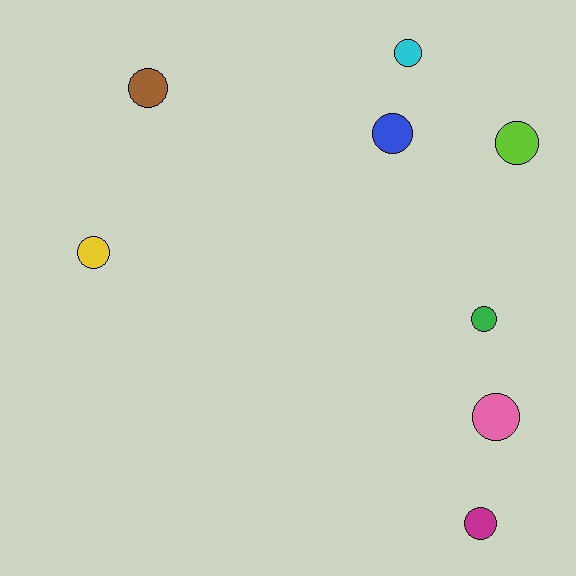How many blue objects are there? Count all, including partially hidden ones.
There is 1 blue object.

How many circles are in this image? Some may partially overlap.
There are 8 circles.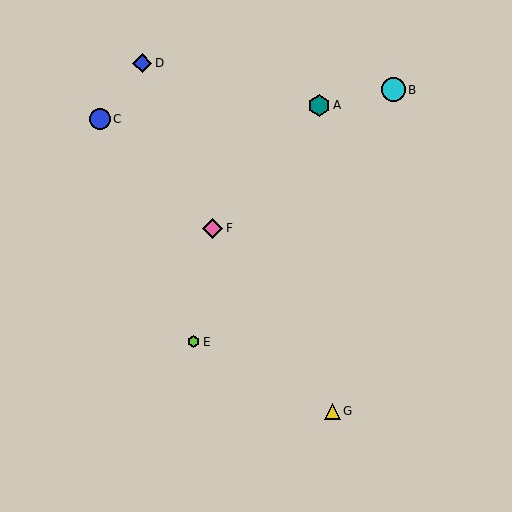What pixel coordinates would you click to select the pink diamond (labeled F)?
Click at (213, 228) to select the pink diamond F.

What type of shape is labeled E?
Shape E is a lime hexagon.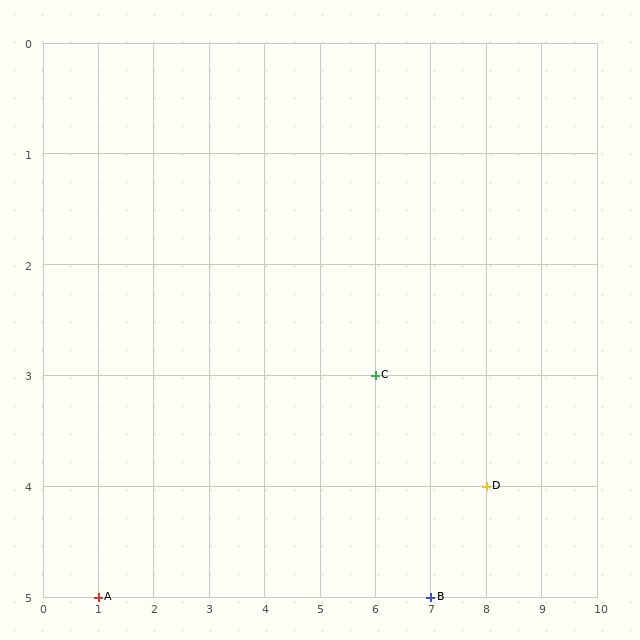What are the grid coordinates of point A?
Point A is at grid coordinates (1, 5).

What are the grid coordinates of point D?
Point D is at grid coordinates (8, 4).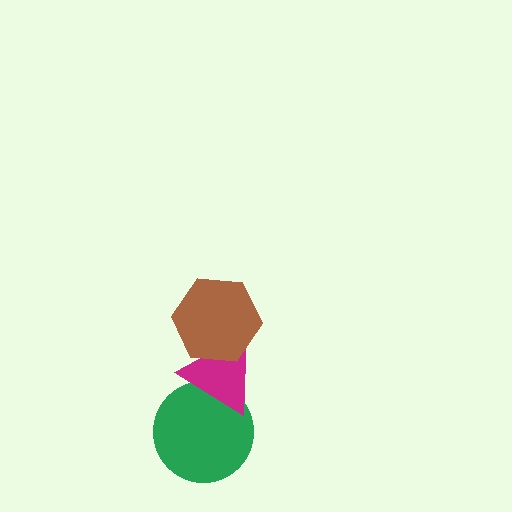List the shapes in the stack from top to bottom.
From top to bottom: the brown hexagon, the magenta triangle, the green circle.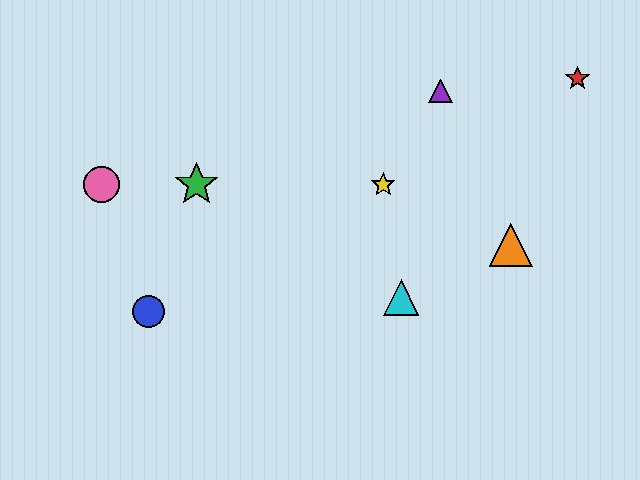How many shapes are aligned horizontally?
3 shapes (the green star, the yellow star, the pink circle) are aligned horizontally.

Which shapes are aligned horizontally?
The green star, the yellow star, the pink circle are aligned horizontally.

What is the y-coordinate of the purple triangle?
The purple triangle is at y≈91.